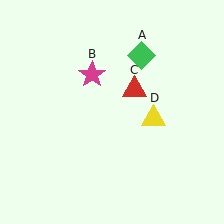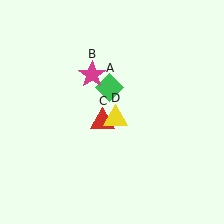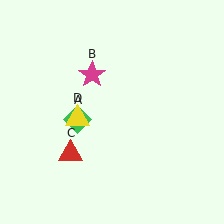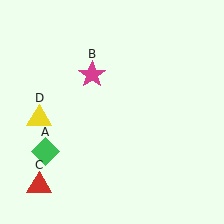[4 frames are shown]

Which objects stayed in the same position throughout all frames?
Magenta star (object B) remained stationary.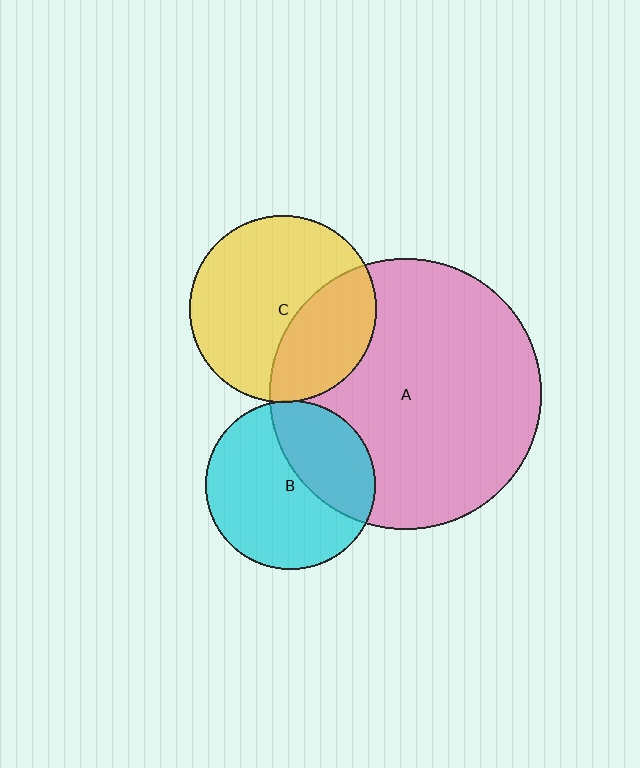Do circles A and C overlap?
Yes.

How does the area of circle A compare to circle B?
Approximately 2.6 times.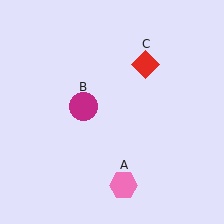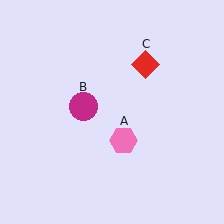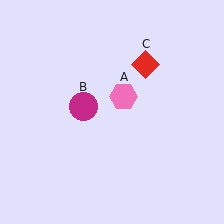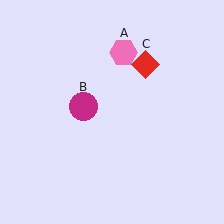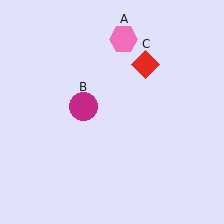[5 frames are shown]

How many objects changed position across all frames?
1 object changed position: pink hexagon (object A).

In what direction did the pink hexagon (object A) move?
The pink hexagon (object A) moved up.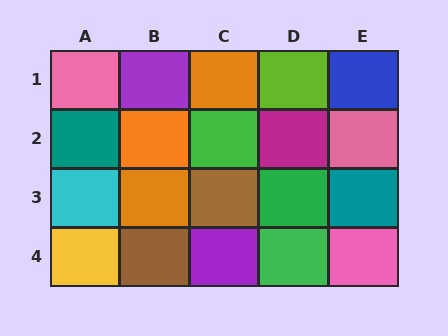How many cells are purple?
2 cells are purple.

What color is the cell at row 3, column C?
Brown.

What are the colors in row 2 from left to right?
Teal, orange, green, magenta, pink.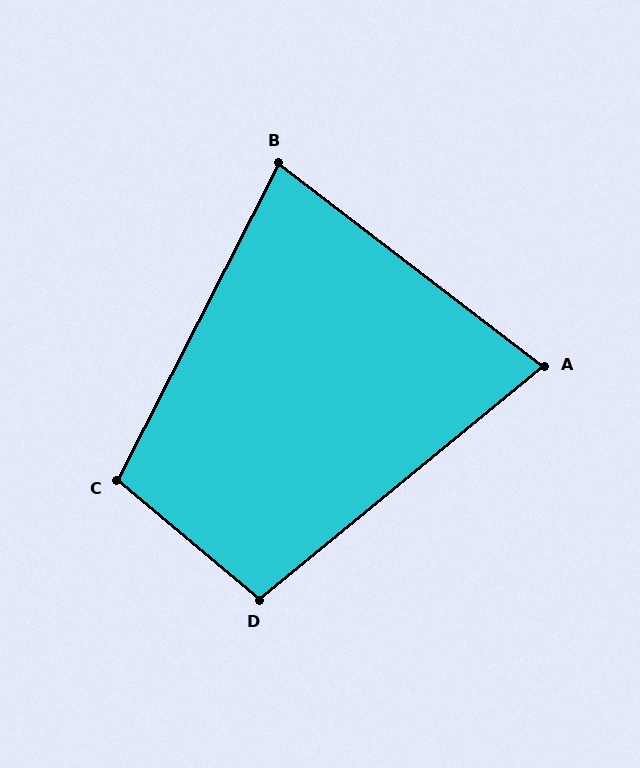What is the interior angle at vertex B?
Approximately 80 degrees (acute).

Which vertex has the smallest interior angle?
A, at approximately 77 degrees.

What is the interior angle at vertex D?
Approximately 100 degrees (obtuse).